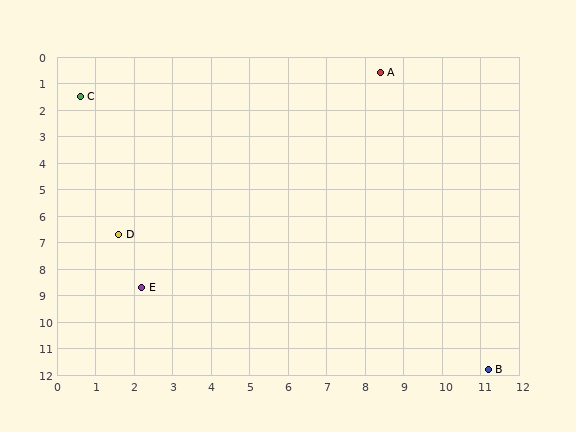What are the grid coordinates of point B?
Point B is at approximately (11.2, 11.8).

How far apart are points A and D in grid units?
Points A and D are about 9.1 grid units apart.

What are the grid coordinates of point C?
Point C is at approximately (0.6, 1.5).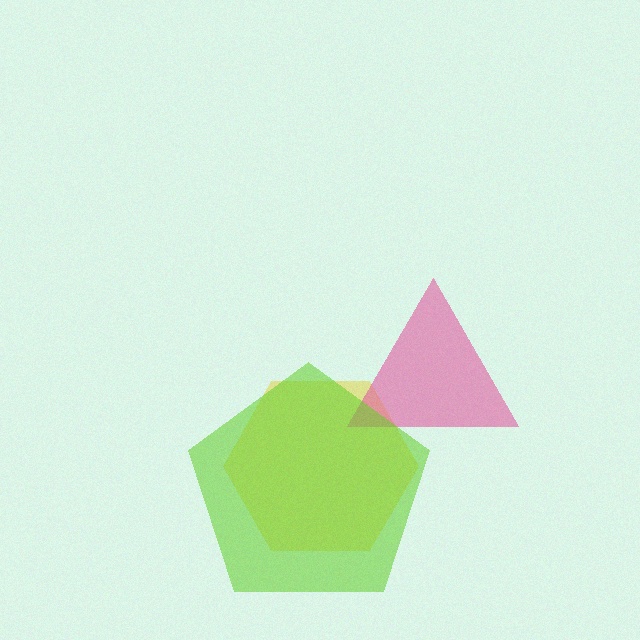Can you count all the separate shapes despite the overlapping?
Yes, there are 3 separate shapes.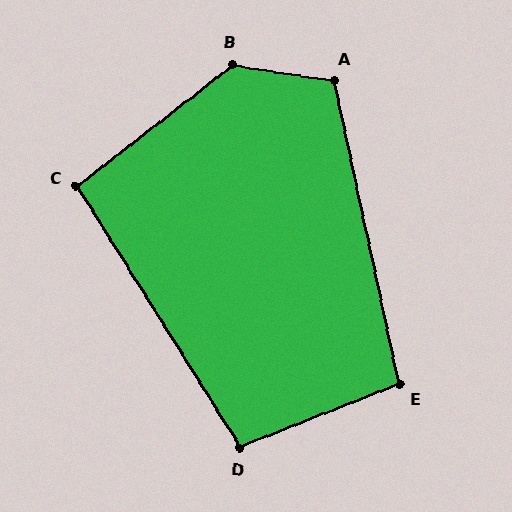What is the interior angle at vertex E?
Approximately 100 degrees (obtuse).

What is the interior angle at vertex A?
Approximately 111 degrees (obtuse).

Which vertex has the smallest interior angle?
C, at approximately 96 degrees.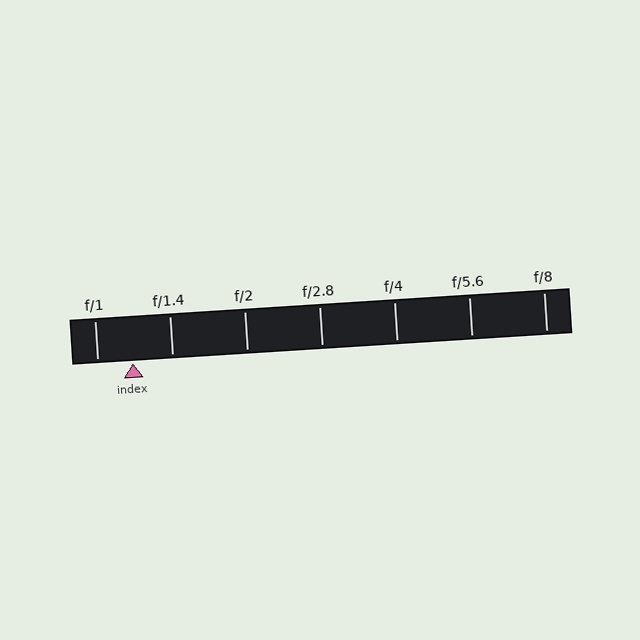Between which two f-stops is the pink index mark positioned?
The index mark is between f/1 and f/1.4.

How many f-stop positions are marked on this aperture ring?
There are 7 f-stop positions marked.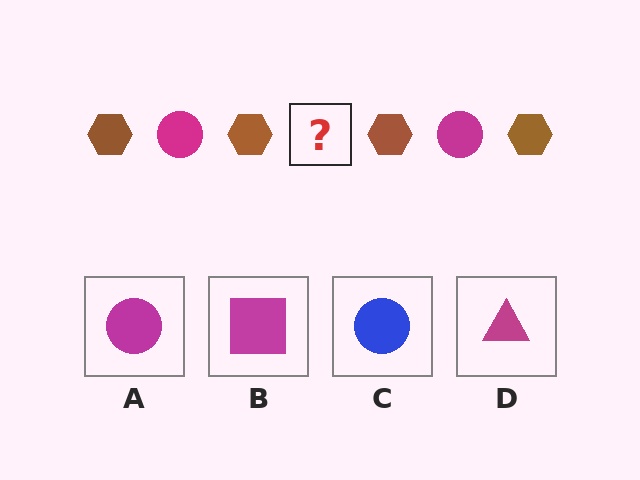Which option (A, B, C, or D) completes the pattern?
A.